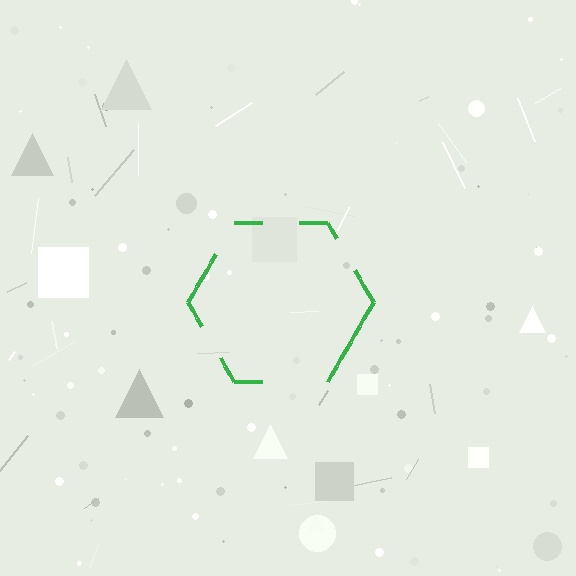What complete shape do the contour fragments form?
The contour fragments form a hexagon.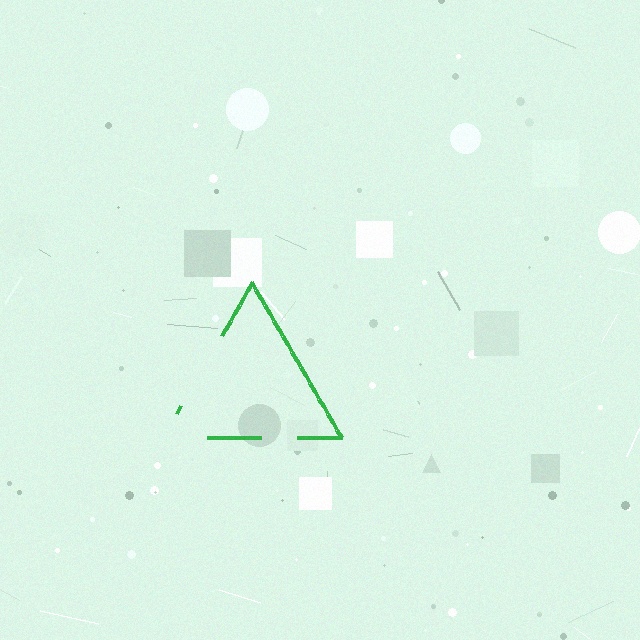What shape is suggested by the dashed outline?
The dashed outline suggests a triangle.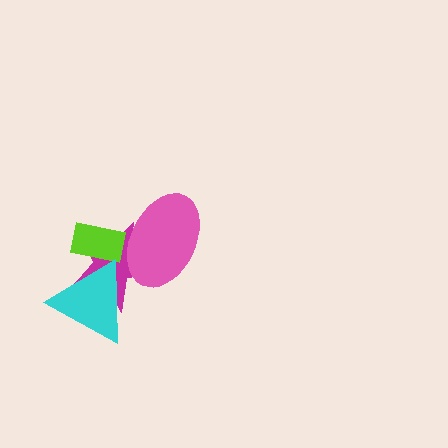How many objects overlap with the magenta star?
3 objects overlap with the magenta star.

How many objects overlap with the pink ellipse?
2 objects overlap with the pink ellipse.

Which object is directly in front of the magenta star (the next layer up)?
The lime rectangle is directly in front of the magenta star.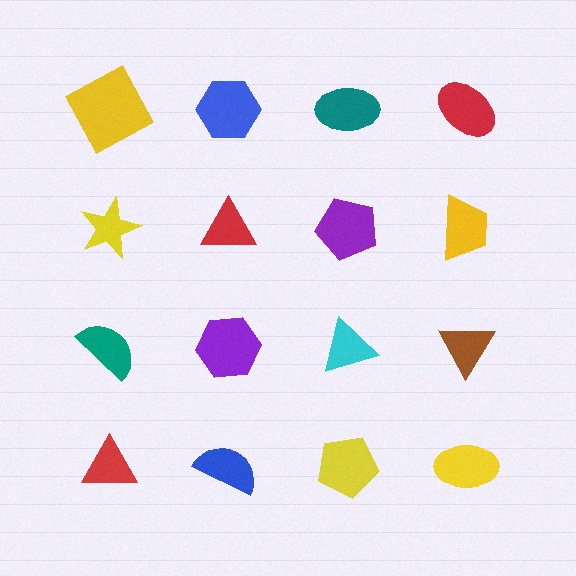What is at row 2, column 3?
A purple pentagon.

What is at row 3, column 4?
A brown triangle.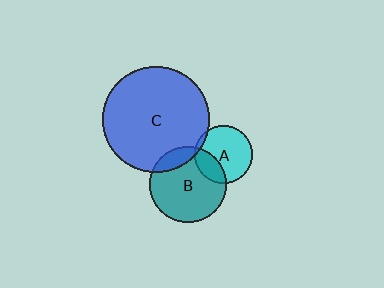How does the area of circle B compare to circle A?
Approximately 1.7 times.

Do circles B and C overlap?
Yes.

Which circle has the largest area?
Circle C (blue).